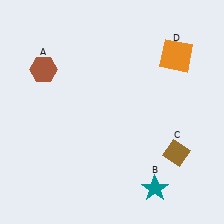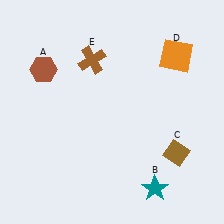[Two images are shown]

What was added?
A brown cross (E) was added in Image 2.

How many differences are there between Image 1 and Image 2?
There is 1 difference between the two images.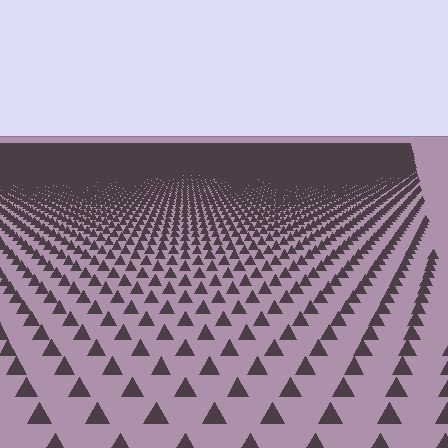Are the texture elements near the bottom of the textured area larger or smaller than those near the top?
Larger. Near the bottom, elements are closer to the viewer and appear at a bigger on-screen size.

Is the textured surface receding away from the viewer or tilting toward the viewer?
The surface is receding away from the viewer. Texture elements get smaller and denser toward the top.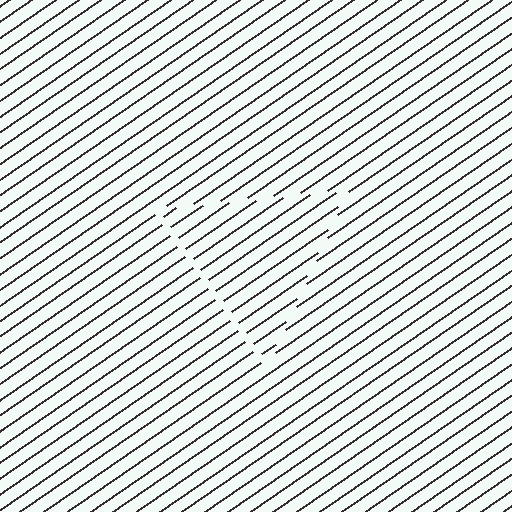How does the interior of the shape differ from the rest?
The interior of the shape contains the same grating, shifted by half a period — the contour is defined by the phase discontinuity where line-ends from the inner and outer gratings abut.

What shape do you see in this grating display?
An illusory triangle. The interior of the shape contains the same grating, shifted by half a period — the contour is defined by the phase discontinuity where line-ends from the inner and outer gratings abut.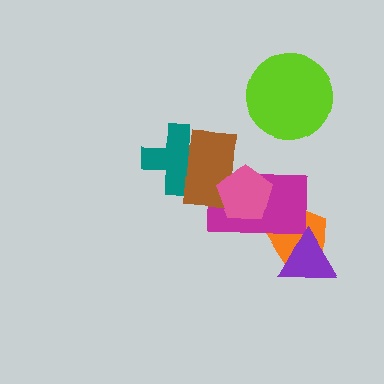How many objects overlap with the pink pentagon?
2 objects overlap with the pink pentagon.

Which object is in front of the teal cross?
The brown rectangle is in front of the teal cross.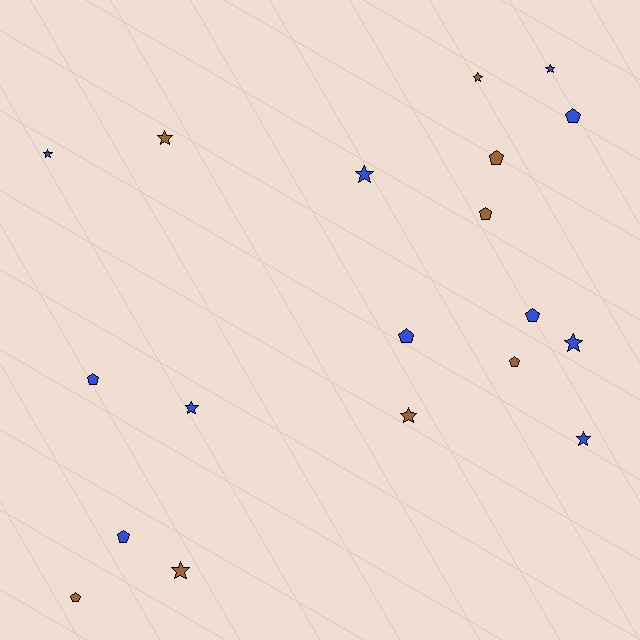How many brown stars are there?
There are 4 brown stars.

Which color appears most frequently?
Blue, with 11 objects.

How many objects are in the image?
There are 19 objects.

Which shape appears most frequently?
Star, with 10 objects.